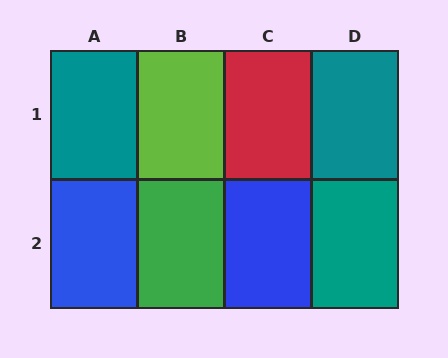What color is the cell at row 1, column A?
Teal.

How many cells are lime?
1 cell is lime.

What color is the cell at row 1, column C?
Red.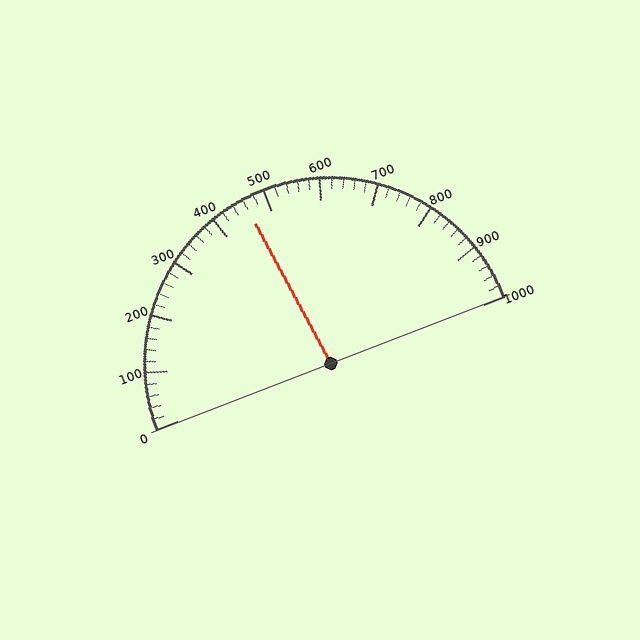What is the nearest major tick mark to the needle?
The nearest major tick mark is 500.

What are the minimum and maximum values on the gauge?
The gauge ranges from 0 to 1000.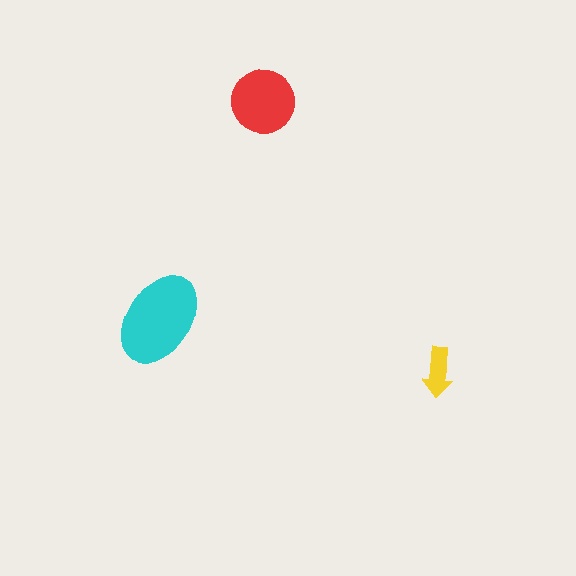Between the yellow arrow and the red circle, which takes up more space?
The red circle.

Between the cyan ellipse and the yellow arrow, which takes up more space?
The cyan ellipse.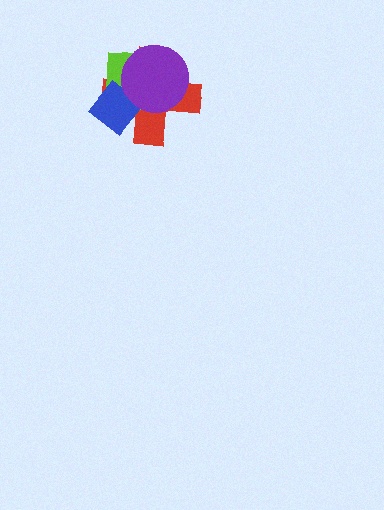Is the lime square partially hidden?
Yes, it is partially covered by another shape.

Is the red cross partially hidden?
Yes, it is partially covered by another shape.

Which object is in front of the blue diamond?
The purple circle is in front of the blue diamond.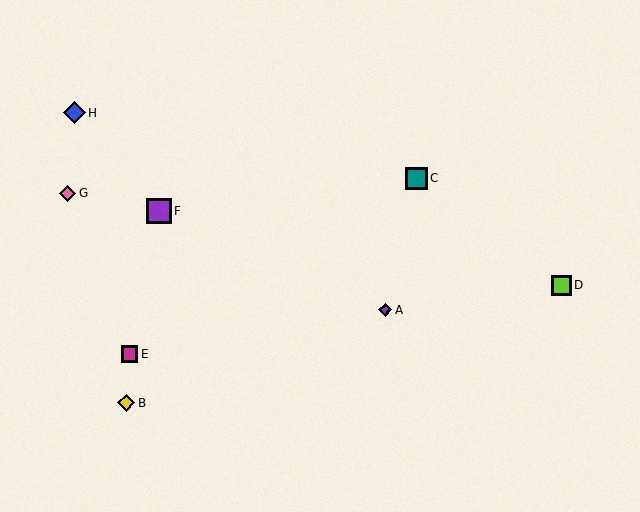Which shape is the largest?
The purple square (labeled F) is the largest.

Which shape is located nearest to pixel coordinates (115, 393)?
The yellow diamond (labeled B) at (126, 403) is nearest to that location.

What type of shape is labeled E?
Shape E is a magenta square.